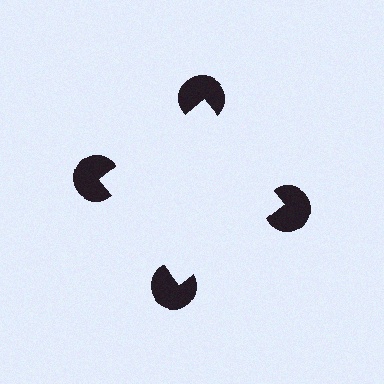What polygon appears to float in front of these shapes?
An illusory square — its edges are inferred from the aligned wedge cuts in the pac-man discs, not physically drawn.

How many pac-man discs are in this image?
There are 4 — one at each vertex of the illusory square.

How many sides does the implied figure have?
4 sides.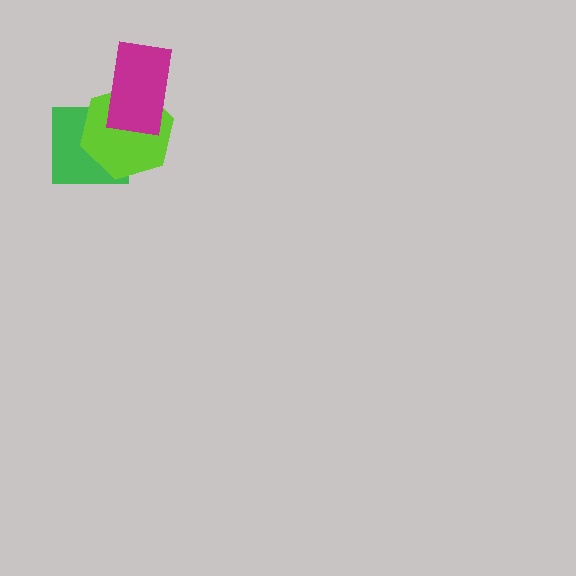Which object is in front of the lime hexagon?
The magenta rectangle is in front of the lime hexagon.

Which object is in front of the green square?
The lime hexagon is in front of the green square.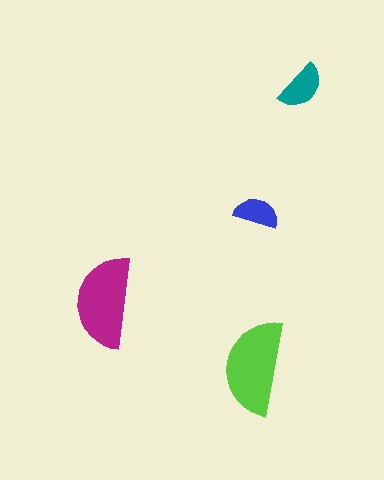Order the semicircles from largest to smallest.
the lime one, the magenta one, the teal one, the blue one.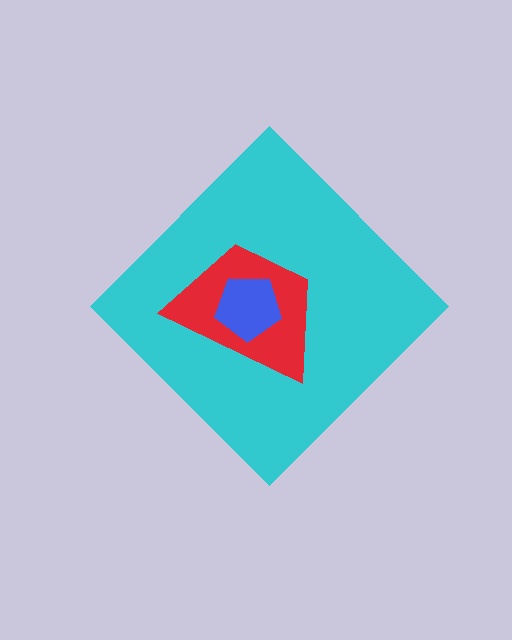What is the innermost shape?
The blue pentagon.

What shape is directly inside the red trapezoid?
The blue pentagon.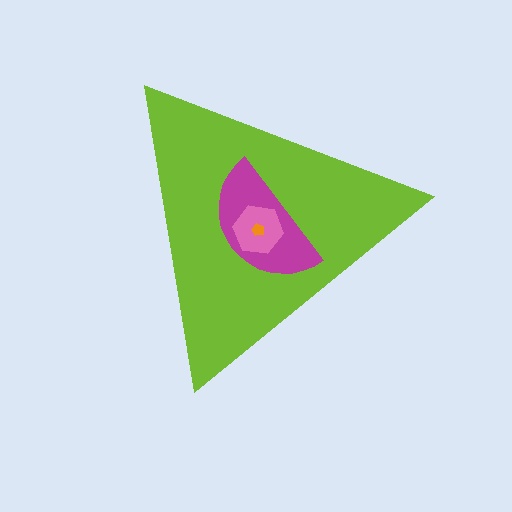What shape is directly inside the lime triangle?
The magenta semicircle.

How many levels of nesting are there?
4.